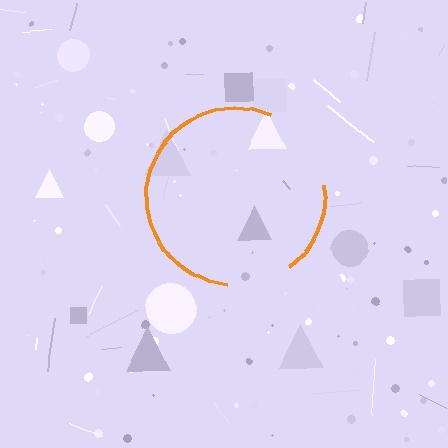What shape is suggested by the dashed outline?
The dashed outline suggests a circle.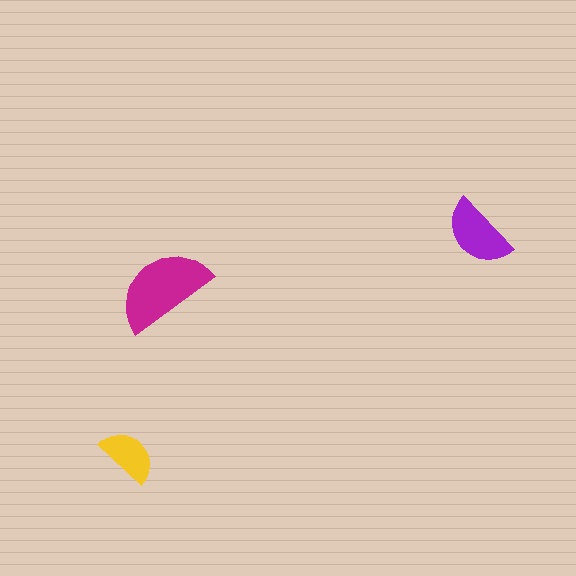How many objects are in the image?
There are 3 objects in the image.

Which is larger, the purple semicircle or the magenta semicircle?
The magenta one.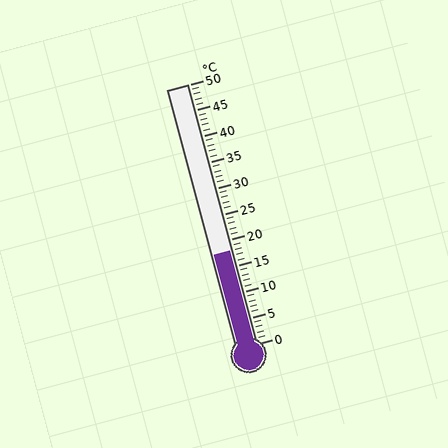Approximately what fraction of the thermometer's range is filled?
The thermometer is filled to approximately 35% of its range.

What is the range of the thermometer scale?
The thermometer scale ranges from 0°C to 50°C.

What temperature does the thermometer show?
The thermometer shows approximately 18°C.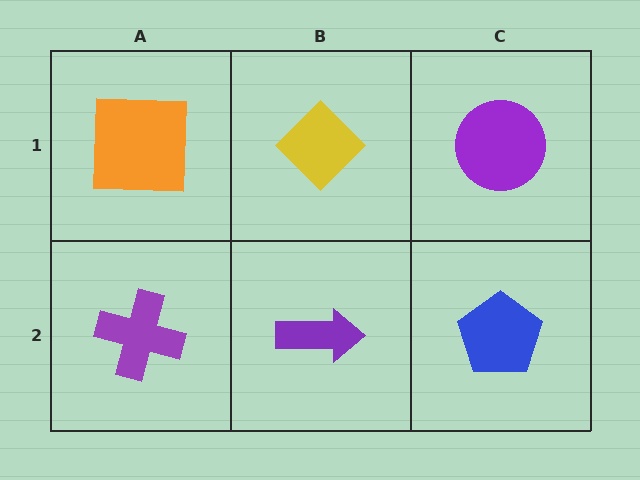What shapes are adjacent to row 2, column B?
A yellow diamond (row 1, column B), a purple cross (row 2, column A), a blue pentagon (row 2, column C).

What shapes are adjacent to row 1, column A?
A purple cross (row 2, column A), a yellow diamond (row 1, column B).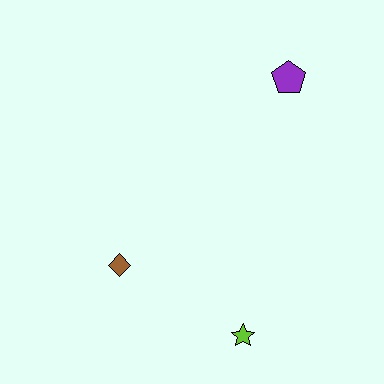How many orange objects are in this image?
There are no orange objects.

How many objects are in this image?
There are 3 objects.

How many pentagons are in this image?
There is 1 pentagon.